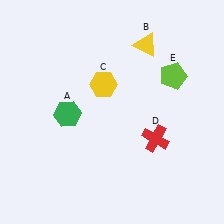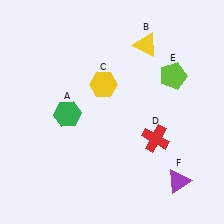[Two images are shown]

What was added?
A purple triangle (F) was added in Image 2.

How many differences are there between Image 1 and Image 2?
There is 1 difference between the two images.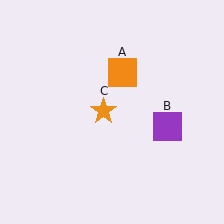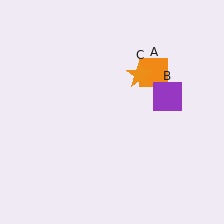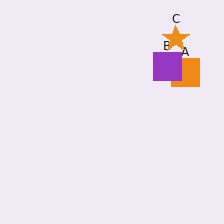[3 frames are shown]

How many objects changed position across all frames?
3 objects changed position: orange square (object A), purple square (object B), orange star (object C).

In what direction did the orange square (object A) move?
The orange square (object A) moved right.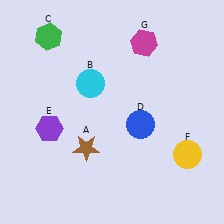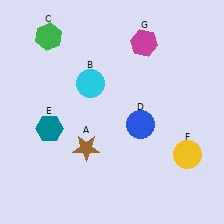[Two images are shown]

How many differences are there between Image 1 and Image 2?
There is 1 difference between the two images.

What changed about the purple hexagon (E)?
In Image 1, E is purple. In Image 2, it changed to teal.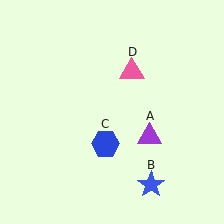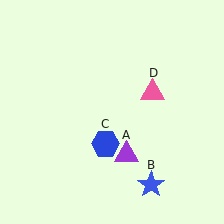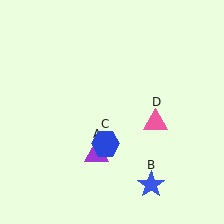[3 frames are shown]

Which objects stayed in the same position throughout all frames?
Blue star (object B) and blue hexagon (object C) remained stationary.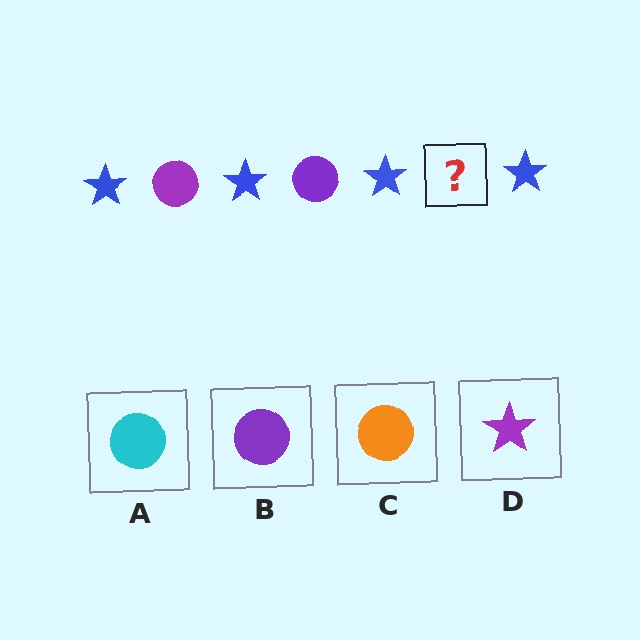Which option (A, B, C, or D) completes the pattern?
B.